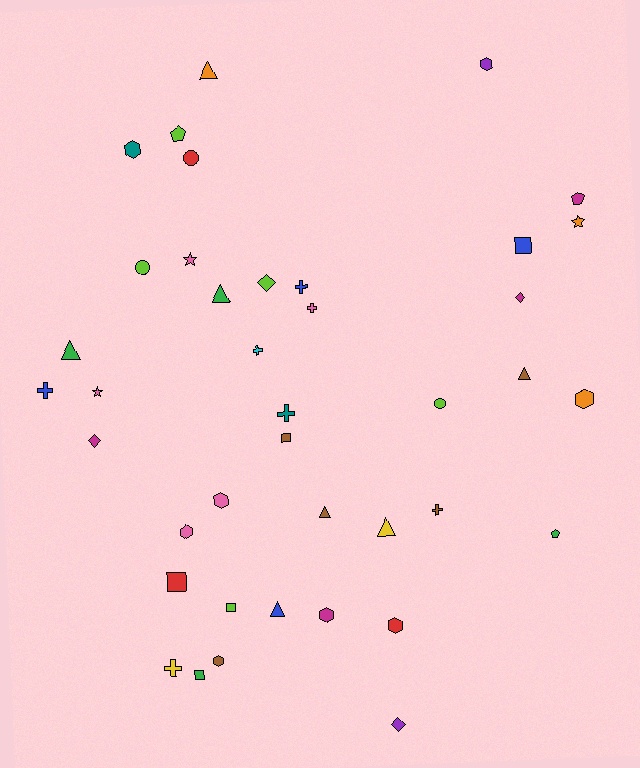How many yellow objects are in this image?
There are 2 yellow objects.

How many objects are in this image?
There are 40 objects.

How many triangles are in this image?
There are 7 triangles.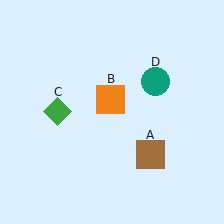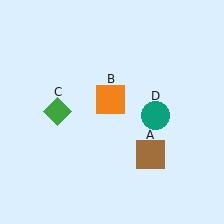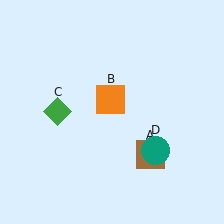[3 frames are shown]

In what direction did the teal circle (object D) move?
The teal circle (object D) moved down.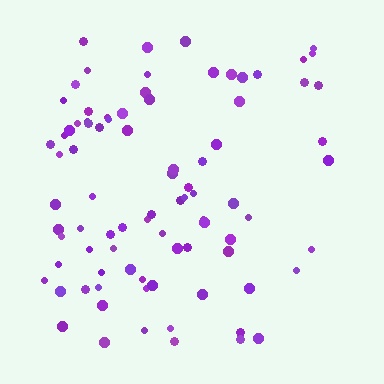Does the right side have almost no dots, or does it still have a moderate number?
Still a moderate number, just noticeably fewer than the left.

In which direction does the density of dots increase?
From right to left, with the left side densest.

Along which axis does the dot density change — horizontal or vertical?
Horizontal.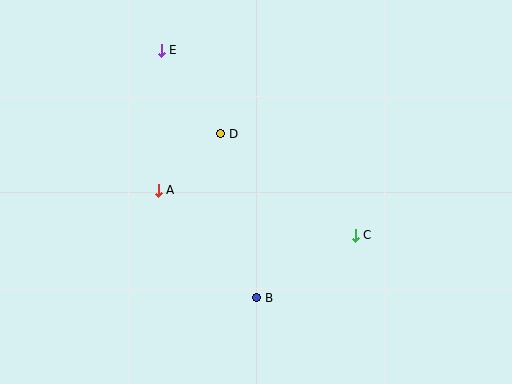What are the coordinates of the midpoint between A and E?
The midpoint between A and E is at (160, 120).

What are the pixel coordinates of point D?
Point D is at (221, 134).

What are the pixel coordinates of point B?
Point B is at (257, 298).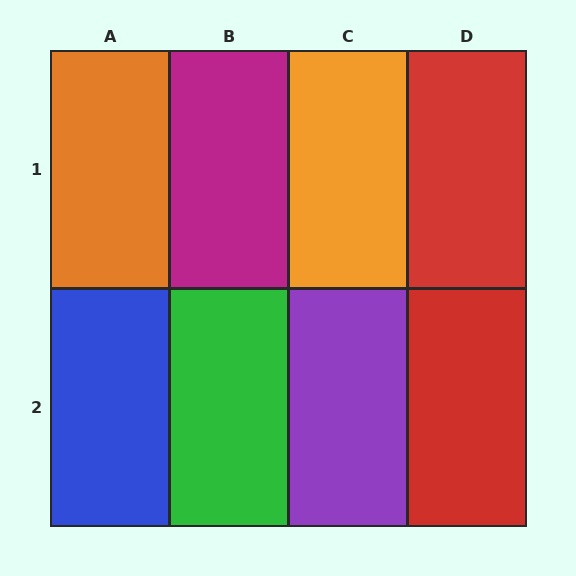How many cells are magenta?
1 cell is magenta.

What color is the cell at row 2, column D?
Red.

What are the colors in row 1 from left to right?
Orange, magenta, orange, red.